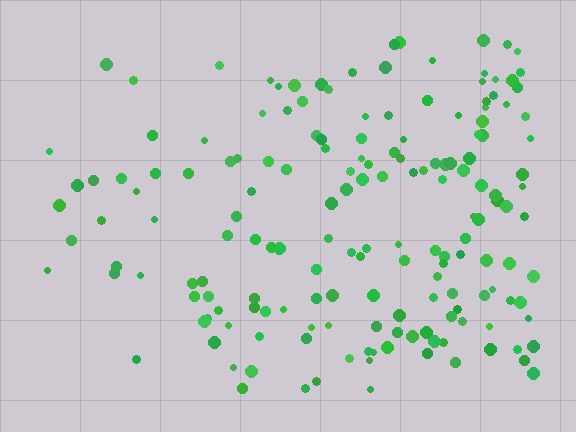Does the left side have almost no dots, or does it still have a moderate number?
Still a moderate number, just noticeably fewer than the right.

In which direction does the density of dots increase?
From left to right, with the right side densest.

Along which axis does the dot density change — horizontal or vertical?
Horizontal.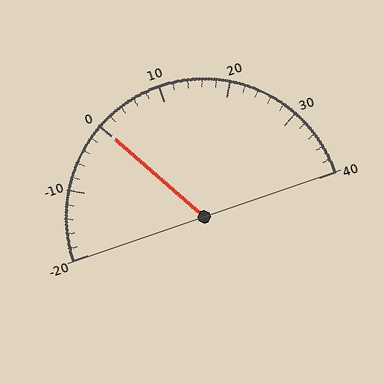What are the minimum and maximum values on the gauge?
The gauge ranges from -20 to 40.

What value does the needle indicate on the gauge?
The needle indicates approximately 0.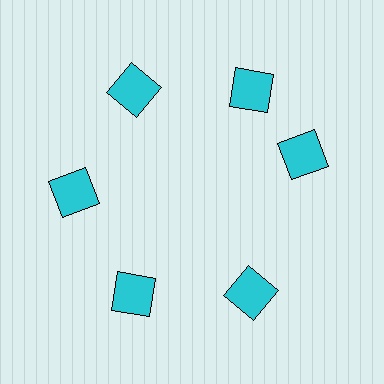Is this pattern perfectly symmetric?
No. The 6 cyan squares are arranged in a ring, but one element near the 3 o'clock position is rotated out of alignment along the ring, breaking the 6-fold rotational symmetry.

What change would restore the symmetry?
The symmetry would be restored by rotating it back into even spacing with its neighbors so that all 6 squares sit at equal angles and equal distance from the center.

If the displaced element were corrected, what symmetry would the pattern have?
It would have 6-fold rotational symmetry — the pattern would map onto itself every 60 degrees.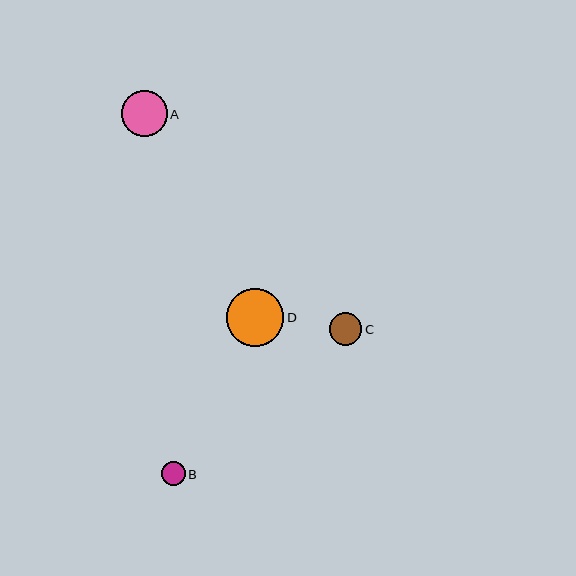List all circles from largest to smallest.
From largest to smallest: D, A, C, B.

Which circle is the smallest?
Circle B is the smallest with a size of approximately 24 pixels.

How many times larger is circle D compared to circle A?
Circle D is approximately 1.3 times the size of circle A.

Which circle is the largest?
Circle D is the largest with a size of approximately 57 pixels.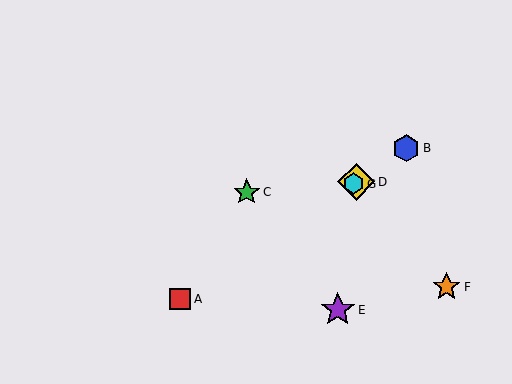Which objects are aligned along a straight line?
Objects A, B, D, G are aligned along a straight line.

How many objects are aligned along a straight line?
4 objects (A, B, D, G) are aligned along a straight line.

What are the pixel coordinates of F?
Object F is at (447, 287).